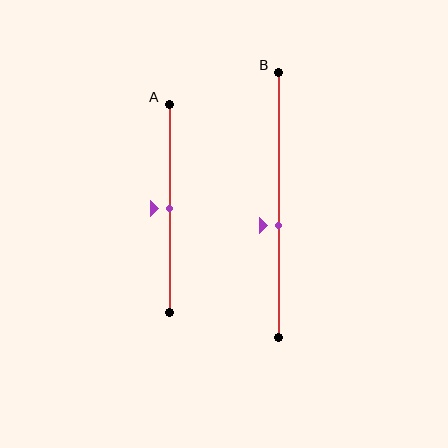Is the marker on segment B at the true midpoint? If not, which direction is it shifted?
No, the marker on segment B is shifted downward by about 8% of the segment length.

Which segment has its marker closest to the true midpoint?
Segment A has its marker closest to the true midpoint.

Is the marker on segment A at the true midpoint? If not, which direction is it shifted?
Yes, the marker on segment A is at the true midpoint.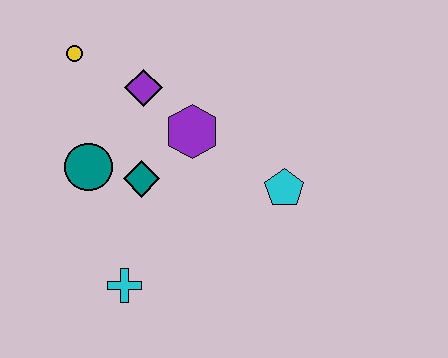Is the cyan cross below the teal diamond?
Yes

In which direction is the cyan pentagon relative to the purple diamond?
The cyan pentagon is to the right of the purple diamond.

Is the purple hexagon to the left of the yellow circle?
No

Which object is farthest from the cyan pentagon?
The yellow circle is farthest from the cyan pentagon.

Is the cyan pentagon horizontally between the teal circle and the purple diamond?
No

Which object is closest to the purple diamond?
The purple hexagon is closest to the purple diamond.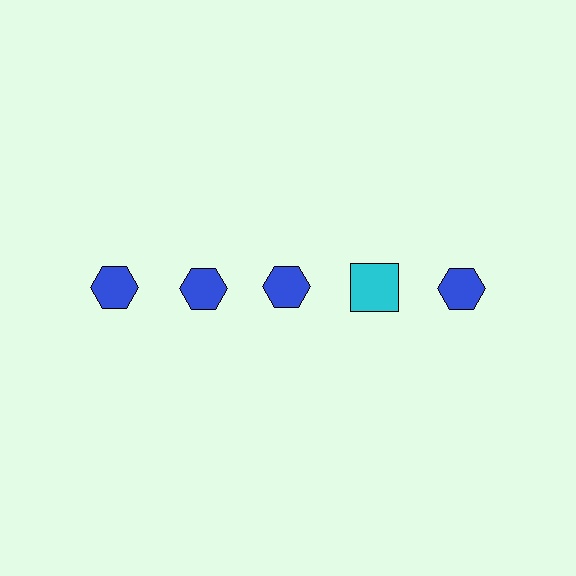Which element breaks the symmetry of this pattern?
The cyan square in the top row, second from right column breaks the symmetry. All other shapes are blue hexagons.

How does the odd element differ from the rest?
It differs in both color (cyan instead of blue) and shape (square instead of hexagon).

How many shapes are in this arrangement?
There are 5 shapes arranged in a grid pattern.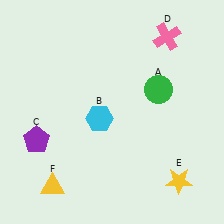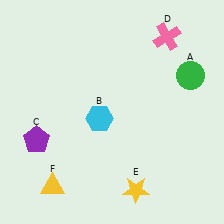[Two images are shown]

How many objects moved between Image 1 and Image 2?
2 objects moved between the two images.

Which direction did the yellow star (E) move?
The yellow star (E) moved left.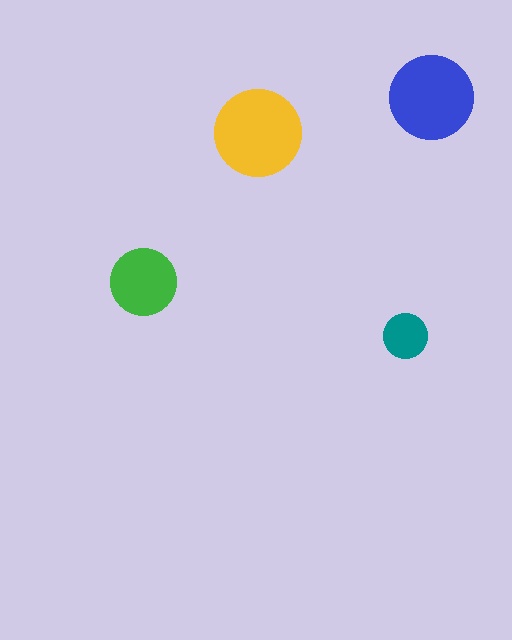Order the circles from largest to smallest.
the yellow one, the blue one, the green one, the teal one.